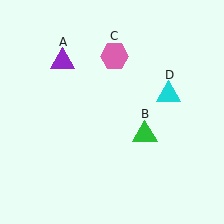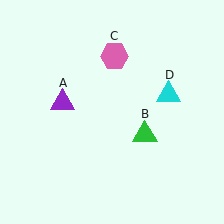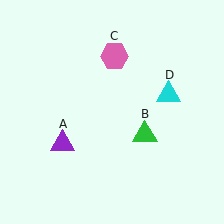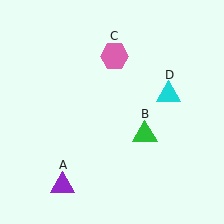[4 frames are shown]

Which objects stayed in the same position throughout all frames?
Green triangle (object B) and pink hexagon (object C) and cyan triangle (object D) remained stationary.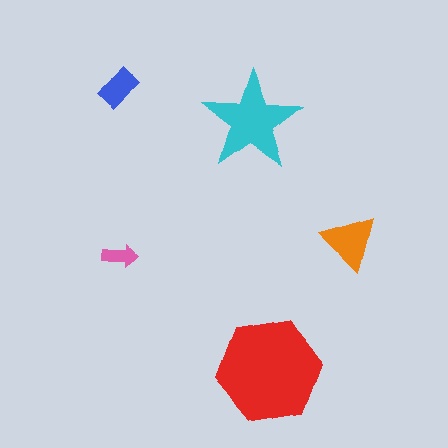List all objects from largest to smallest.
The red hexagon, the cyan star, the orange triangle, the blue rectangle, the pink arrow.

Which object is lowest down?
The red hexagon is bottommost.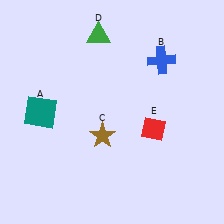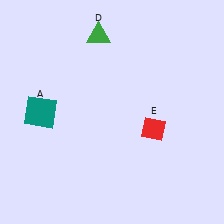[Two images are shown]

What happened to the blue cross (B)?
The blue cross (B) was removed in Image 2. It was in the top-right area of Image 1.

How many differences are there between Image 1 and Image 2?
There are 2 differences between the two images.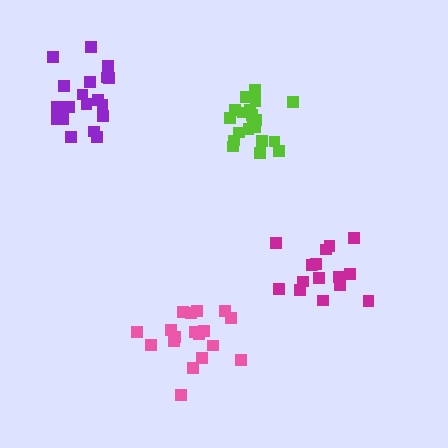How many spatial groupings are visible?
There are 4 spatial groupings.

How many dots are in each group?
Group 1: 20 dots, Group 2: 19 dots, Group 3: 15 dots, Group 4: 18 dots (72 total).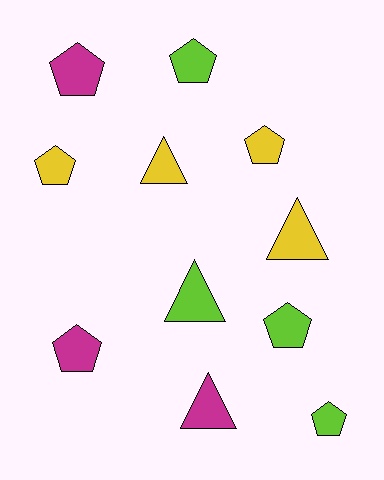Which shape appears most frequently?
Pentagon, with 7 objects.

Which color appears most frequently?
Yellow, with 4 objects.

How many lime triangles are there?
There is 1 lime triangle.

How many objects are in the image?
There are 11 objects.